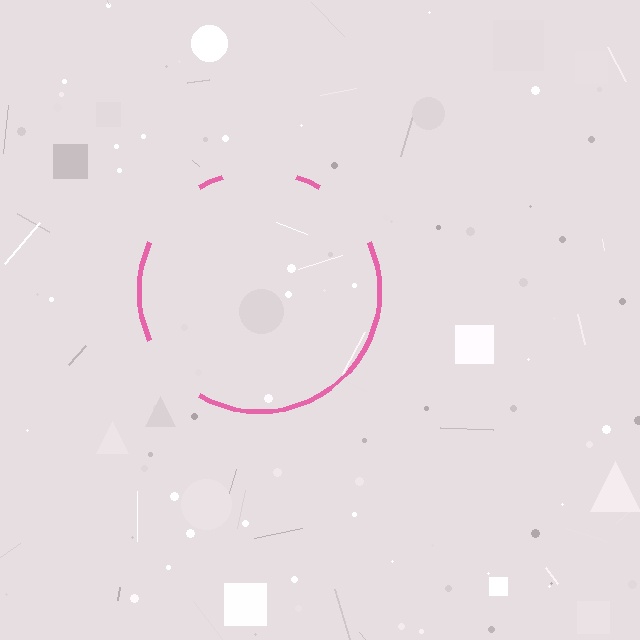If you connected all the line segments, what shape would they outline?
They would outline a circle.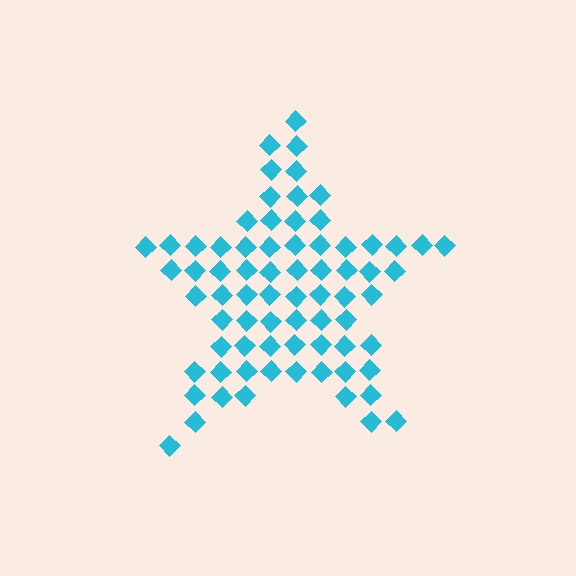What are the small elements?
The small elements are diamonds.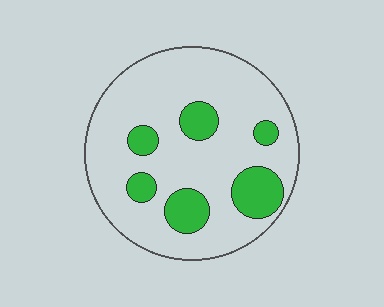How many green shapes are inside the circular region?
6.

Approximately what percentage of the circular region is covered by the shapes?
Approximately 20%.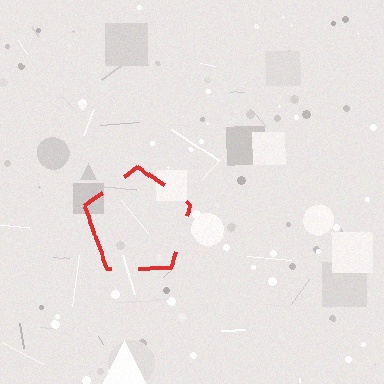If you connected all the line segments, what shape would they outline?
They would outline a pentagon.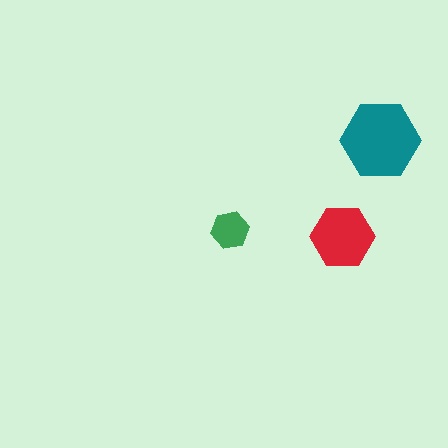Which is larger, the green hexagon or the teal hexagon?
The teal one.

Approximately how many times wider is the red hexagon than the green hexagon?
About 1.5 times wider.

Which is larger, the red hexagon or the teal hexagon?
The teal one.